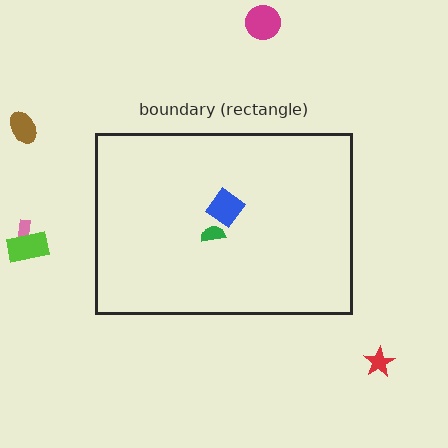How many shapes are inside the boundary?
2 inside, 5 outside.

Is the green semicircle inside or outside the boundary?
Inside.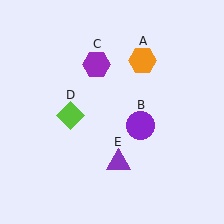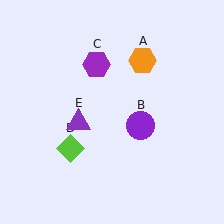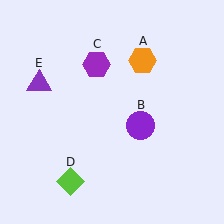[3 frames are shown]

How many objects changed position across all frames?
2 objects changed position: lime diamond (object D), purple triangle (object E).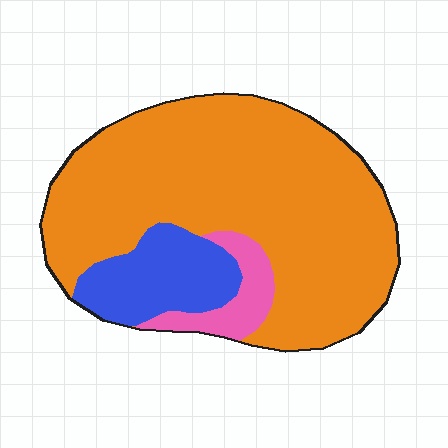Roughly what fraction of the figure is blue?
Blue takes up less than a quarter of the figure.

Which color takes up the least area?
Pink, at roughly 10%.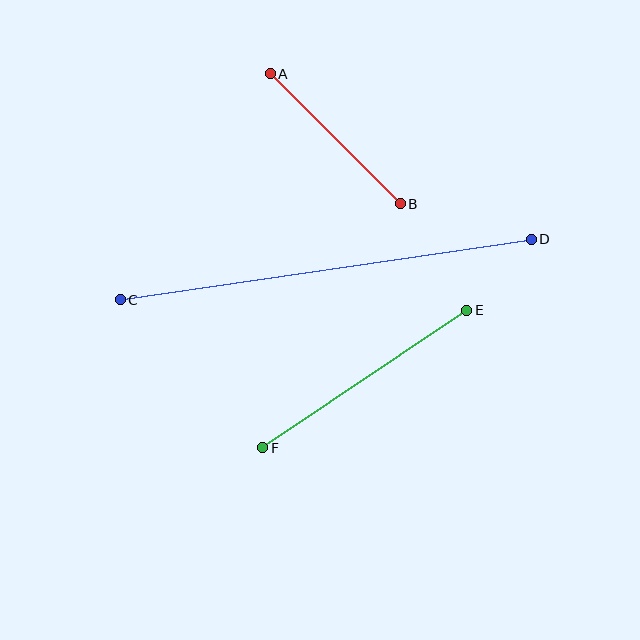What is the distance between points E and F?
The distance is approximately 246 pixels.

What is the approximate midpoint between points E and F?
The midpoint is at approximately (365, 379) pixels.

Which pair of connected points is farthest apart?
Points C and D are farthest apart.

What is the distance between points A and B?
The distance is approximately 184 pixels.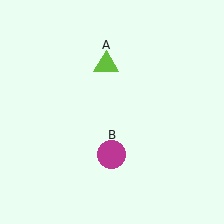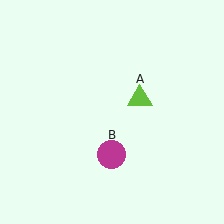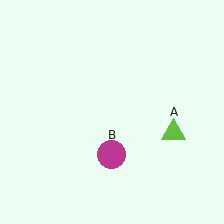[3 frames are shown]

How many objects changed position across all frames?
1 object changed position: lime triangle (object A).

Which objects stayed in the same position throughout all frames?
Magenta circle (object B) remained stationary.